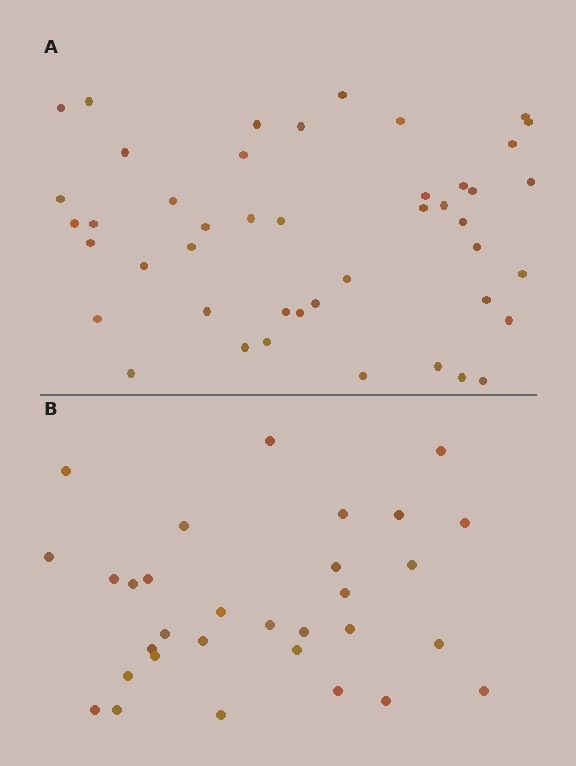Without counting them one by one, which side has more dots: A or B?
Region A (the top region) has more dots.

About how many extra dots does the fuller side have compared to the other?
Region A has approximately 15 more dots than region B.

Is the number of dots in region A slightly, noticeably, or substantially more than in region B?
Region A has substantially more. The ratio is roughly 1.5 to 1.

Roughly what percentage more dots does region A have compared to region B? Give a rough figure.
About 45% more.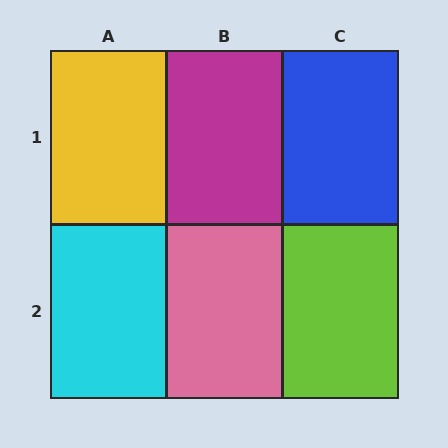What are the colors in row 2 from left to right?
Cyan, pink, lime.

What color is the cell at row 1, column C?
Blue.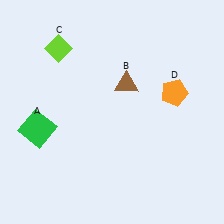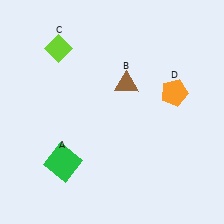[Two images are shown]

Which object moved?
The green square (A) moved down.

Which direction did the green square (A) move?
The green square (A) moved down.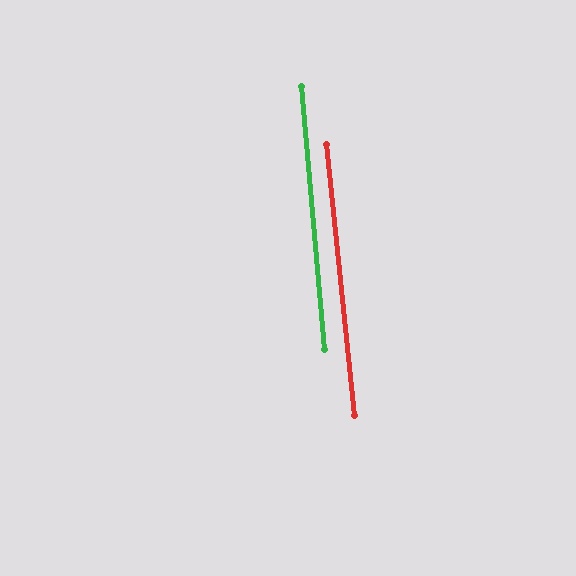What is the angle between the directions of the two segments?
Approximately 1 degree.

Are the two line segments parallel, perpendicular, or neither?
Parallel — their directions differ by only 0.8°.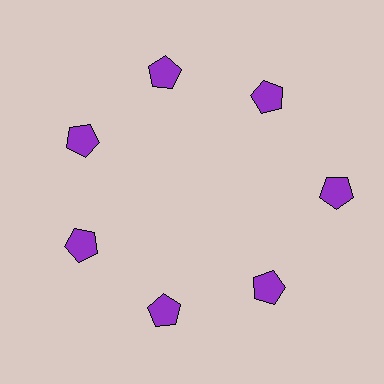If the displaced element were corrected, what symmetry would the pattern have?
It would have 7-fold rotational symmetry — the pattern would map onto itself every 51 degrees.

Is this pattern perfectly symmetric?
No. The 7 purple pentagons are arranged in a ring, but one element near the 3 o'clock position is pushed outward from the center, breaking the 7-fold rotational symmetry.